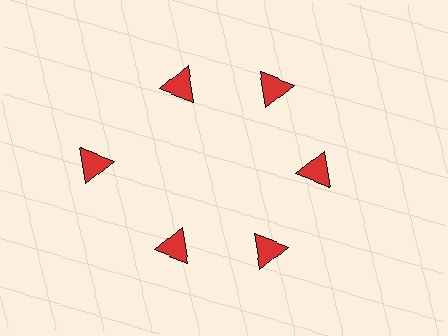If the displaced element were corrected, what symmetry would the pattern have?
It would have 6-fold rotational symmetry — the pattern would map onto itself every 60 degrees.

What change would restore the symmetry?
The symmetry would be restored by moving it inward, back onto the ring so that all 6 triangles sit at equal angles and equal distance from the center.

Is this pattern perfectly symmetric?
No. The 6 red triangles are arranged in a ring, but one element near the 9 o'clock position is pushed outward from the center, breaking the 6-fold rotational symmetry.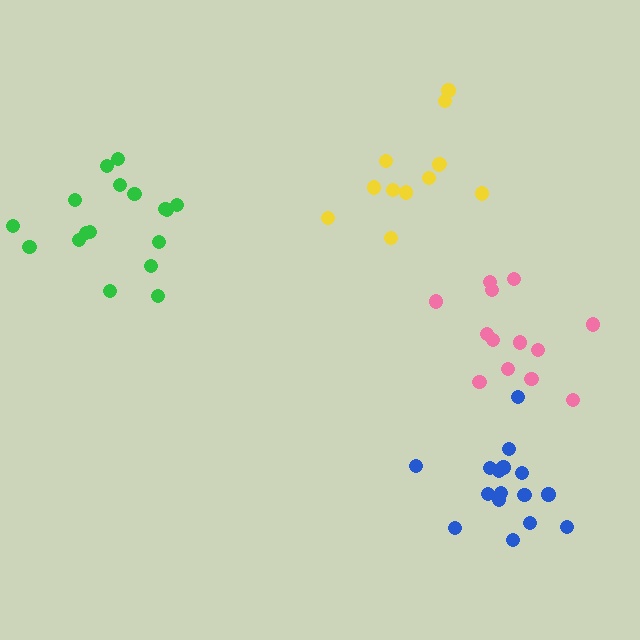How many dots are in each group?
Group 1: 16 dots, Group 2: 17 dots, Group 3: 12 dots, Group 4: 13 dots (58 total).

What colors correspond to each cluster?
The clusters are colored: blue, green, yellow, pink.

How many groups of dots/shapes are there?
There are 4 groups.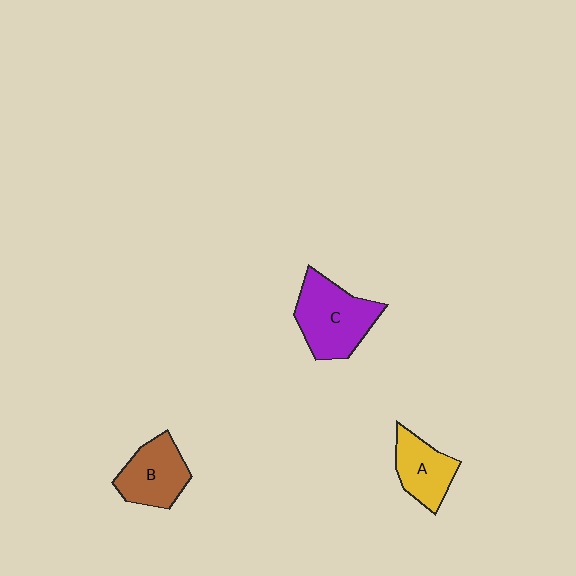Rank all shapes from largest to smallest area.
From largest to smallest: C (purple), B (brown), A (yellow).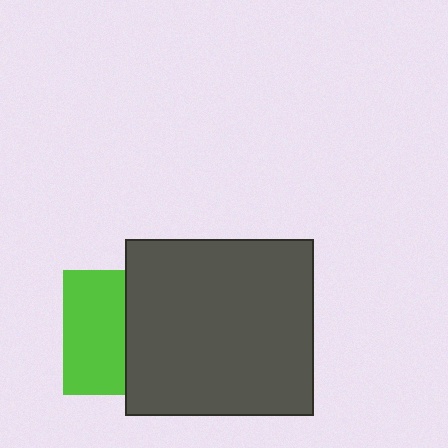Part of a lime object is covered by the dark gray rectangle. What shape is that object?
It is a square.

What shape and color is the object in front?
The object in front is a dark gray rectangle.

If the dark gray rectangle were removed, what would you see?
You would see the complete lime square.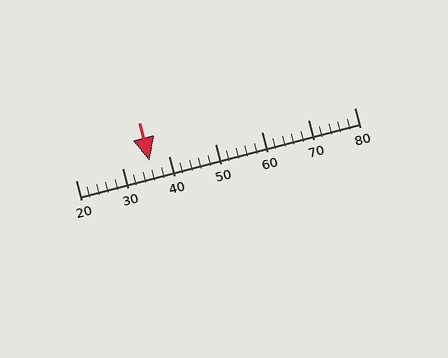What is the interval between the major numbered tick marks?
The major tick marks are spaced 10 units apart.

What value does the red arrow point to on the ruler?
The red arrow points to approximately 36.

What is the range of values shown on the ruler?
The ruler shows values from 20 to 80.